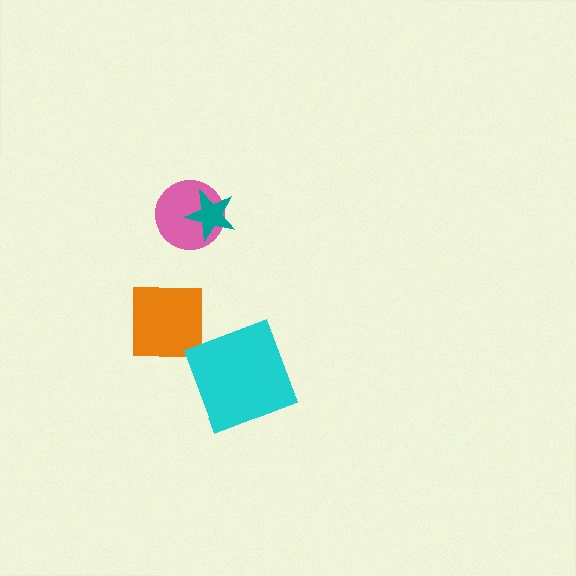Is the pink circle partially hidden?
Yes, it is partially covered by another shape.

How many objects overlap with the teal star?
1 object overlaps with the teal star.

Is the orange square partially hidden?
No, no other shape covers it.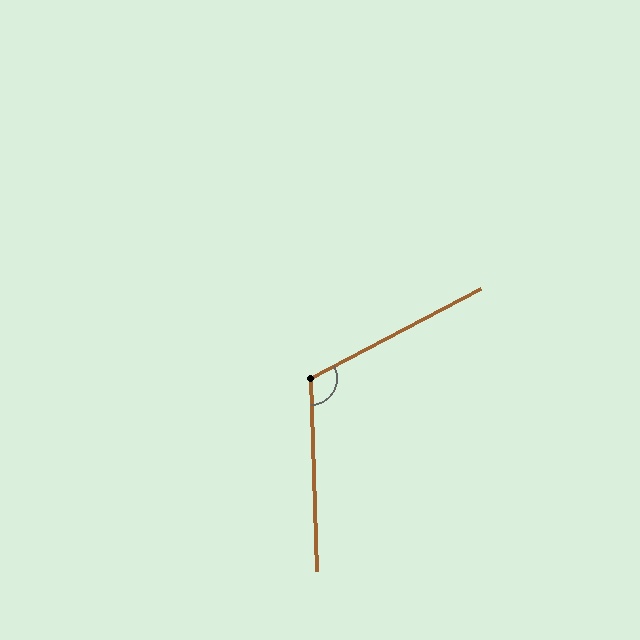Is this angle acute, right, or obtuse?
It is obtuse.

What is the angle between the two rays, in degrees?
Approximately 116 degrees.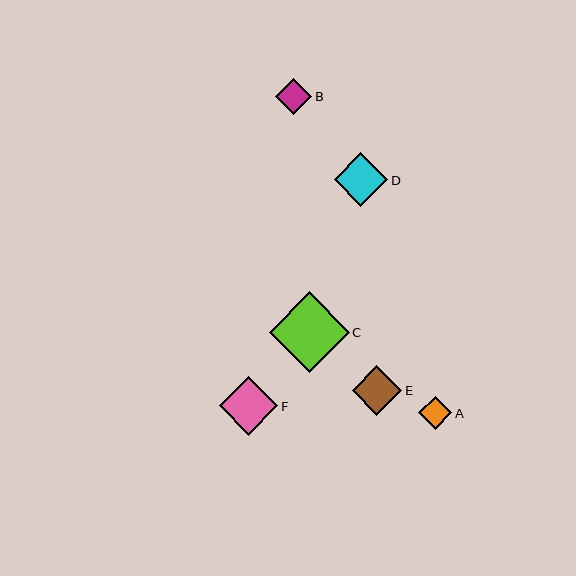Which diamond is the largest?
Diamond C is the largest with a size of approximately 80 pixels.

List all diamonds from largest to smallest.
From largest to smallest: C, F, D, E, B, A.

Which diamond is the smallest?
Diamond A is the smallest with a size of approximately 33 pixels.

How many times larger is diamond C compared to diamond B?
Diamond C is approximately 2.2 times the size of diamond B.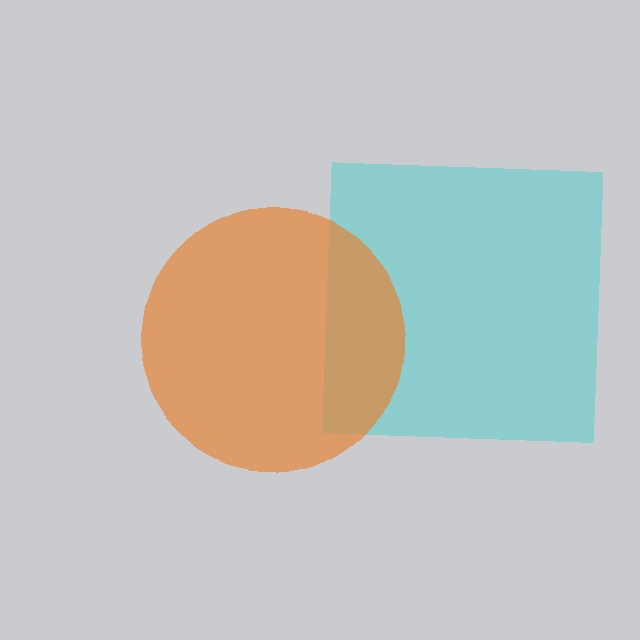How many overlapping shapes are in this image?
There are 2 overlapping shapes in the image.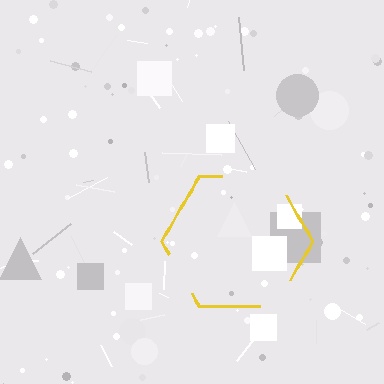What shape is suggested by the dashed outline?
The dashed outline suggests a hexagon.